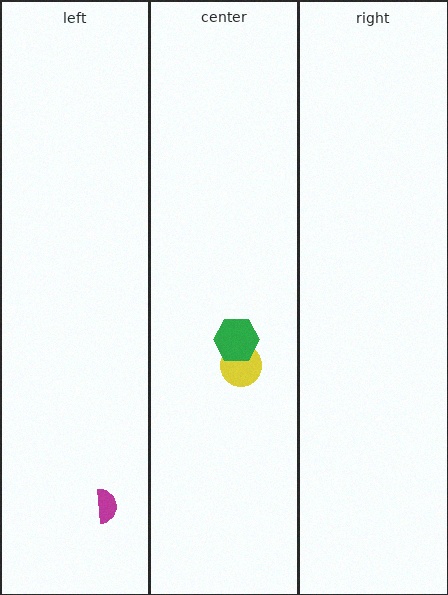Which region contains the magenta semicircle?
The left region.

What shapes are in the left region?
The magenta semicircle.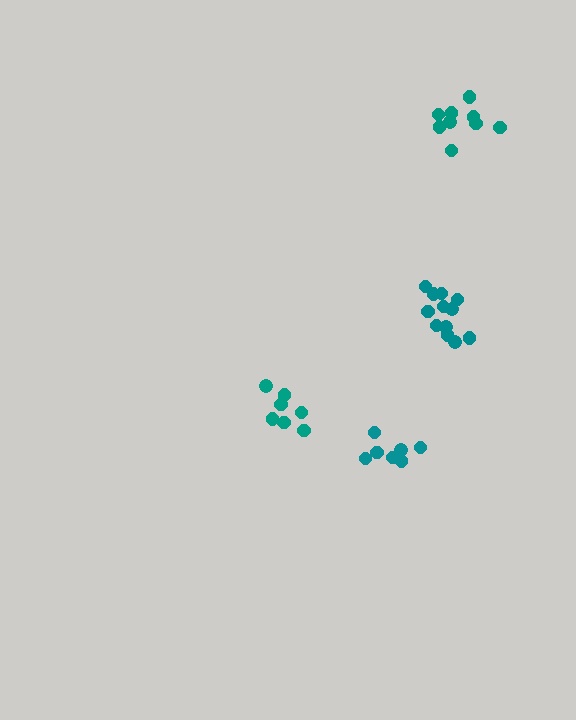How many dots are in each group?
Group 1: 12 dots, Group 2: 9 dots, Group 3: 7 dots, Group 4: 7 dots (35 total).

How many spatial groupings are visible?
There are 4 spatial groupings.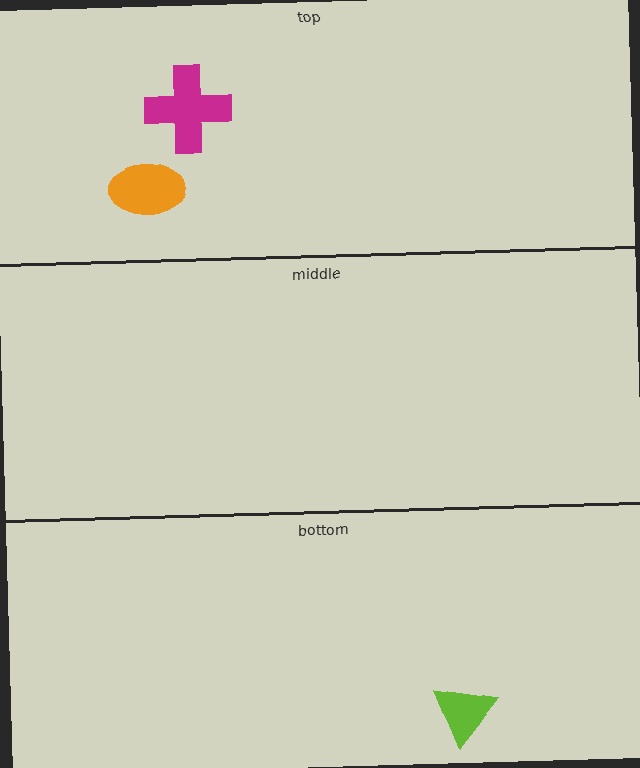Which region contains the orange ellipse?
The top region.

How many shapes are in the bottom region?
1.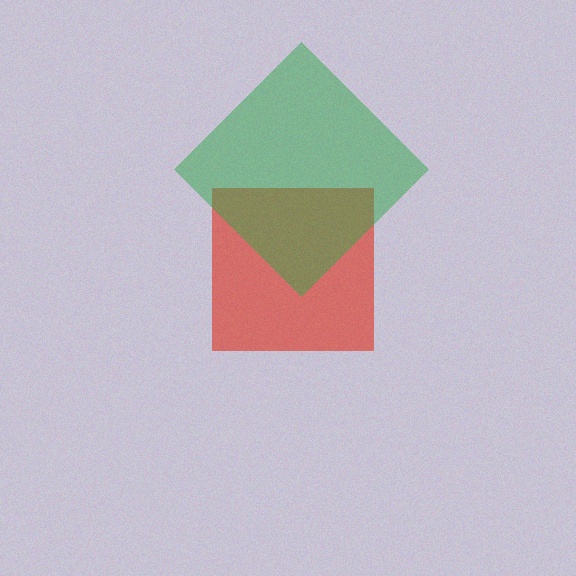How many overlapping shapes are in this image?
There are 2 overlapping shapes in the image.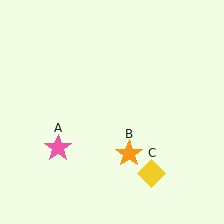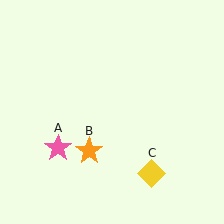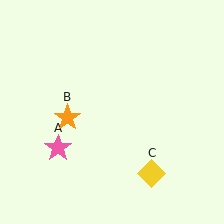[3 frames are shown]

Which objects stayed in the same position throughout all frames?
Pink star (object A) and yellow diamond (object C) remained stationary.